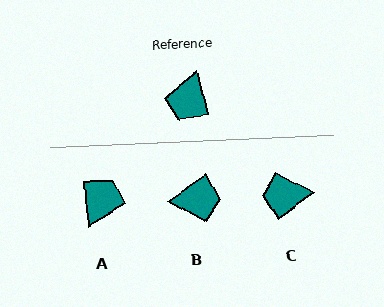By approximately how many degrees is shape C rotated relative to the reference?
Approximately 67 degrees clockwise.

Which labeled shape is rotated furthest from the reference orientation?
A, about 171 degrees away.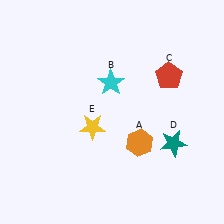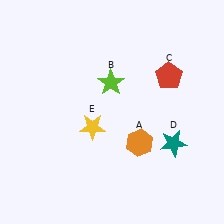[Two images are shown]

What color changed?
The star (B) changed from cyan in Image 1 to lime in Image 2.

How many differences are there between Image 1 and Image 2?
There is 1 difference between the two images.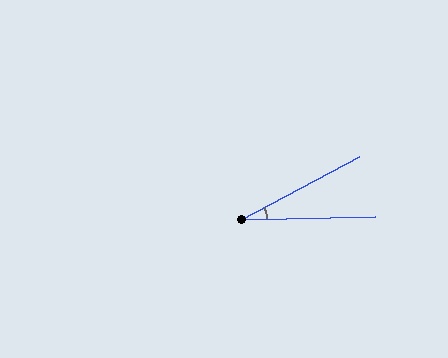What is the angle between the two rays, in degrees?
Approximately 27 degrees.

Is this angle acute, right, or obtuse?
It is acute.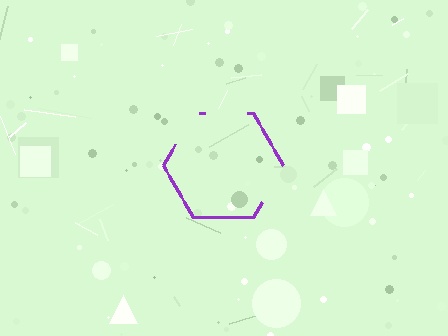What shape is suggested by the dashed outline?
The dashed outline suggests a hexagon.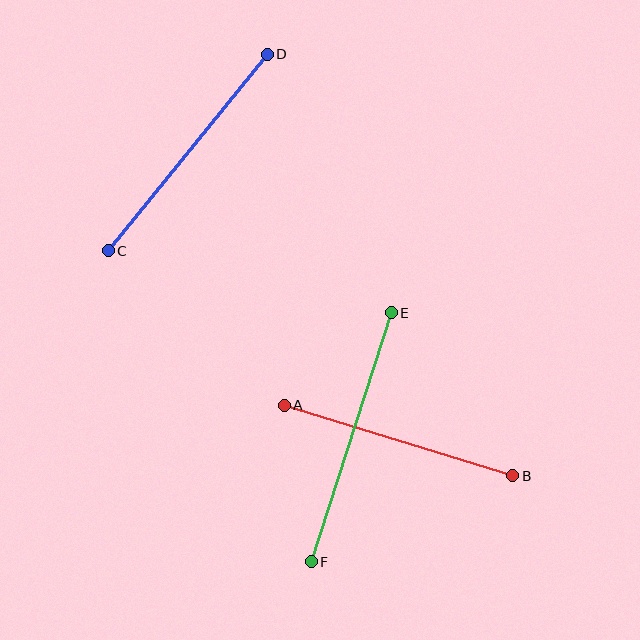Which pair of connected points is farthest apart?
Points E and F are farthest apart.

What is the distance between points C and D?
The distance is approximately 253 pixels.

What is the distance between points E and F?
The distance is approximately 262 pixels.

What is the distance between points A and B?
The distance is approximately 239 pixels.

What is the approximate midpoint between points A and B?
The midpoint is at approximately (399, 440) pixels.